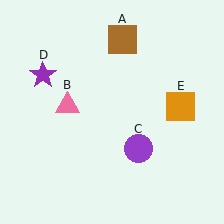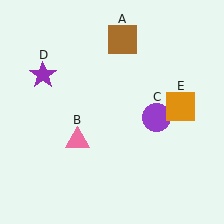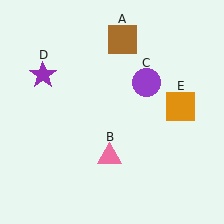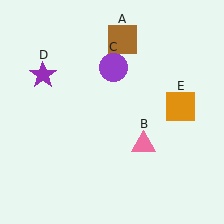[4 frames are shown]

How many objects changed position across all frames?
2 objects changed position: pink triangle (object B), purple circle (object C).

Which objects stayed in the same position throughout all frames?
Brown square (object A) and purple star (object D) and orange square (object E) remained stationary.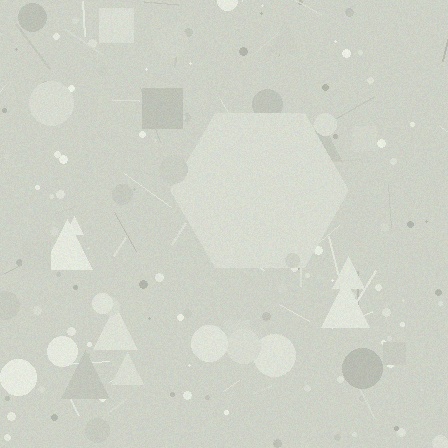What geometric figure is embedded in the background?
A hexagon is embedded in the background.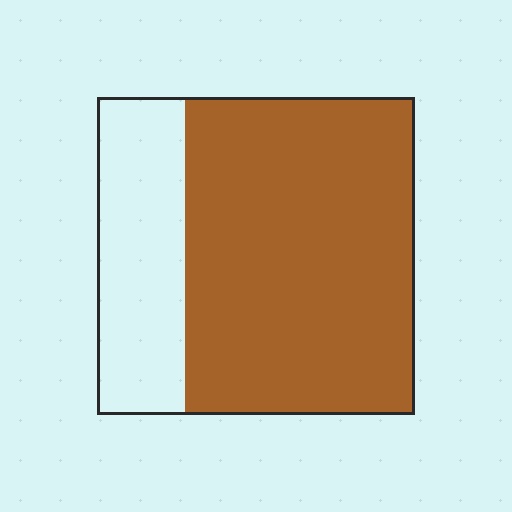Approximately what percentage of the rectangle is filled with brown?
Approximately 70%.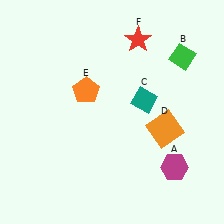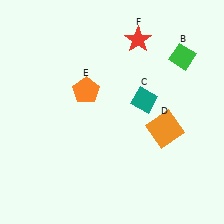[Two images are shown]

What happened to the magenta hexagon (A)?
The magenta hexagon (A) was removed in Image 2. It was in the bottom-right area of Image 1.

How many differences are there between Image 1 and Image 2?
There is 1 difference between the two images.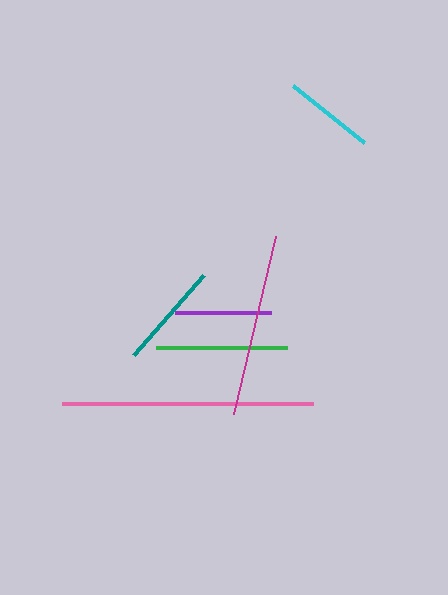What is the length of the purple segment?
The purple segment is approximately 97 pixels long.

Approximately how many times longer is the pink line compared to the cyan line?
The pink line is approximately 2.7 times the length of the cyan line.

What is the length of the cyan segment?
The cyan segment is approximately 91 pixels long.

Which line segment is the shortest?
The cyan line is the shortest at approximately 91 pixels.